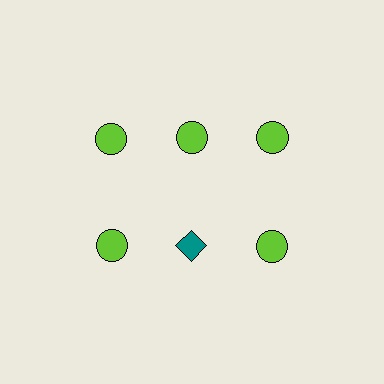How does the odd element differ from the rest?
It differs in both color (teal instead of lime) and shape (diamond instead of circle).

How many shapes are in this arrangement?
There are 6 shapes arranged in a grid pattern.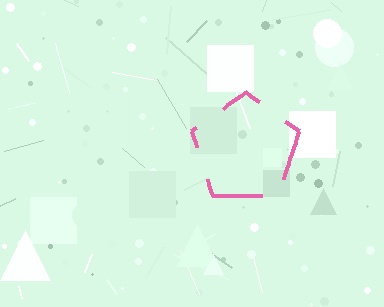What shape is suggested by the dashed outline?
The dashed outline suggests a pentagon.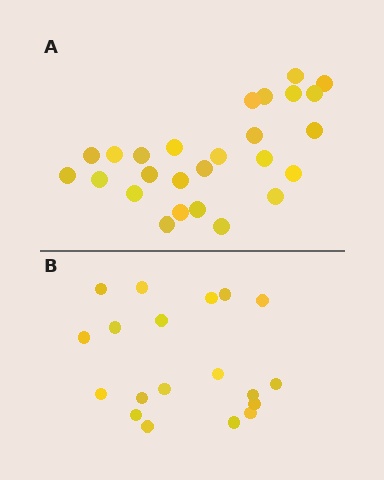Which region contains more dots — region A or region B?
Region A (the top region) has more dots.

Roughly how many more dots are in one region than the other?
Region A has roughly 8 or so more dots than region B.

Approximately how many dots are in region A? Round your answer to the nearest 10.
About 30 dots. (The exact count is 26, which rounds to 30.)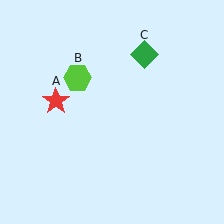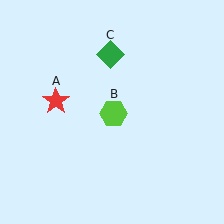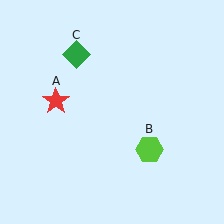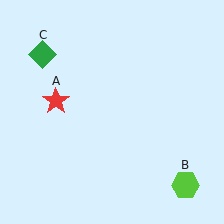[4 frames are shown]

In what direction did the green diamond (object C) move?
The green diamond (object C) moved left.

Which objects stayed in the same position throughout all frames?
Red star (object A) remained stationary.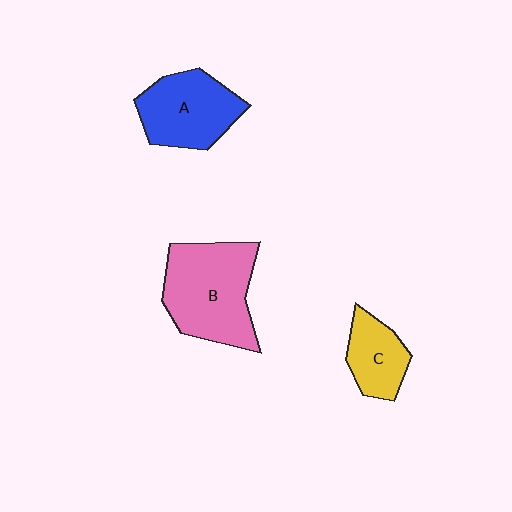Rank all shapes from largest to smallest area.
From largest to smallest: B (pink), A (blue), C (yellow).